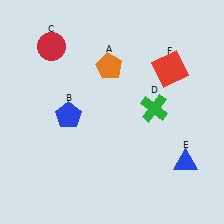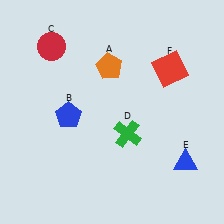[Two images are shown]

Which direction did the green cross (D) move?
The green cross (D) moved left.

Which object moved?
The green cross (D) moved left.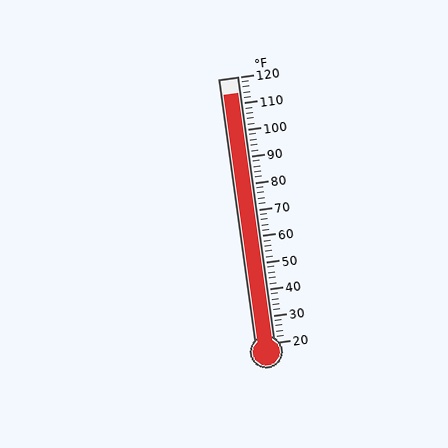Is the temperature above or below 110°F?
The temperature is above 110°F.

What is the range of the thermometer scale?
The thermometer scale ranges from 20°F to 120°F.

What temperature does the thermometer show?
The thermometer shows approximately 114°F.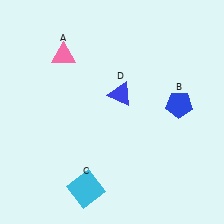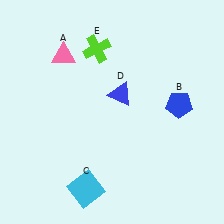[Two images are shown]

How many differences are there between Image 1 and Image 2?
There is 1 difference between the two images.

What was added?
A lime cross (E) was added in Image 2.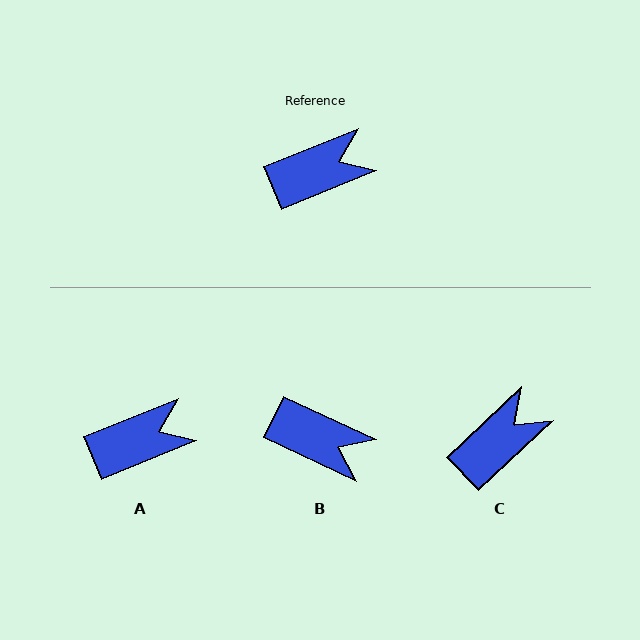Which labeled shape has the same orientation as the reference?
A.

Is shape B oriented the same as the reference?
No, it is off by about 47 degrees.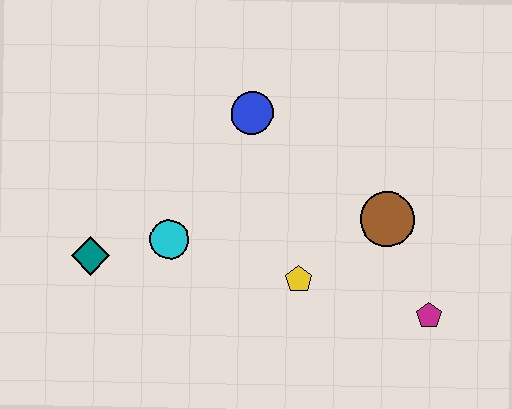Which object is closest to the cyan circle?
The teal diamond is closest to the cyan circle.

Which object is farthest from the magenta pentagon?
The teal diamond is farthest from the magenta pentagon.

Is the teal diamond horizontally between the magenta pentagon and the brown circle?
No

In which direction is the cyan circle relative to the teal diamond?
The cyan circle is to the right of the teal diamond.